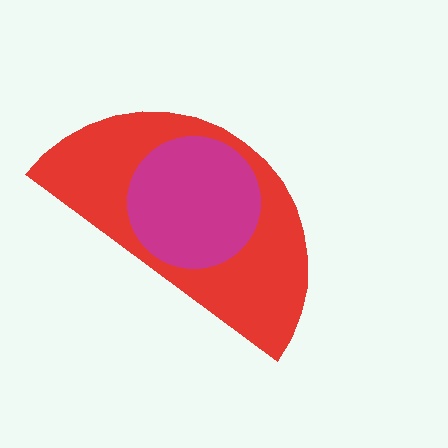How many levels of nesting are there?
2.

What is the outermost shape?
The red semicircle.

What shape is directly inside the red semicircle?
The magenta circle.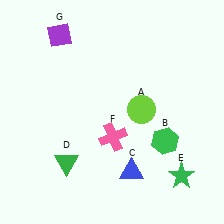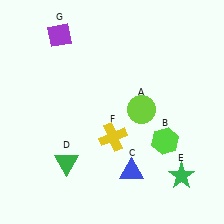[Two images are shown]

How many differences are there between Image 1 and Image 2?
There are 2 differences between the two images.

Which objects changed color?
B changed from green to lime. F changed from pink to yellow.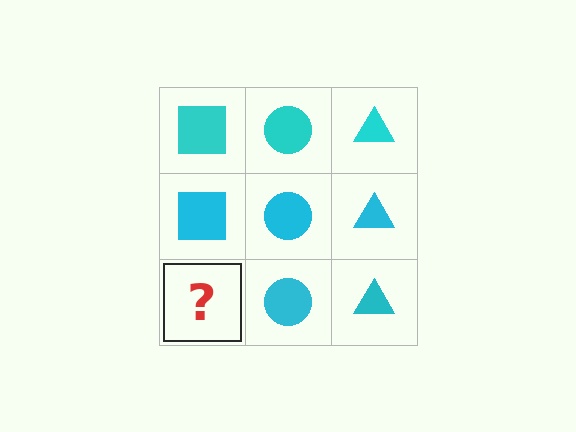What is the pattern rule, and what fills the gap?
The rule is that each column has a consistent shape. The gap should be filled with a cyan square.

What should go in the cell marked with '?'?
The missing cell should contain a cyan square.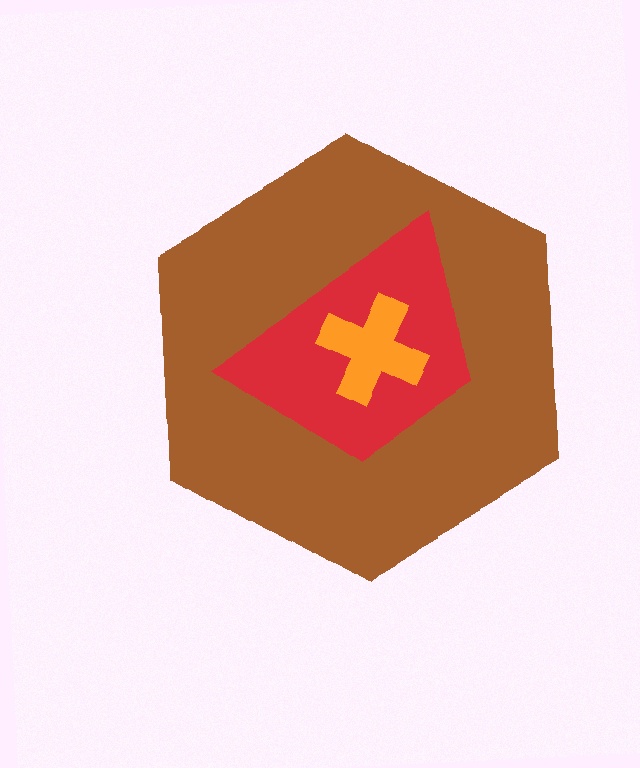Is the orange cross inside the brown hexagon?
Yes.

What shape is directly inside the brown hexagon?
The red trapezoid.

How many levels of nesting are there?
3.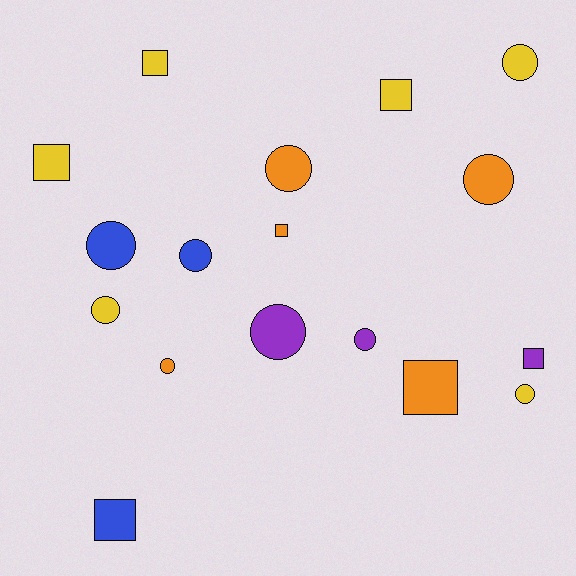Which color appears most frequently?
Yellow, with 6 objects.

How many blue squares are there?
There is 1 blue square.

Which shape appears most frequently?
Circle, with 10 objects.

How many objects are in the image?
There are 17 objects.